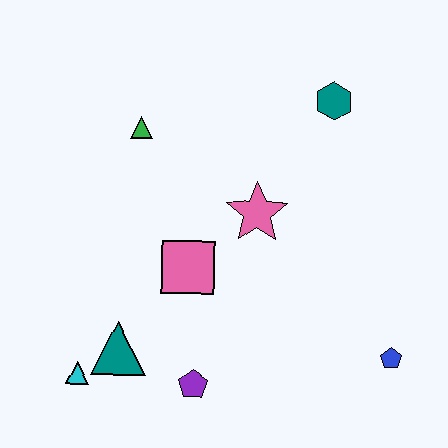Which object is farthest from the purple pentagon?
The teal hexagon is farthest from the purple pentagon.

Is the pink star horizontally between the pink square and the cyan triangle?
No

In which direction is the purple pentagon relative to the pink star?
The purple pentagon is below the pink star.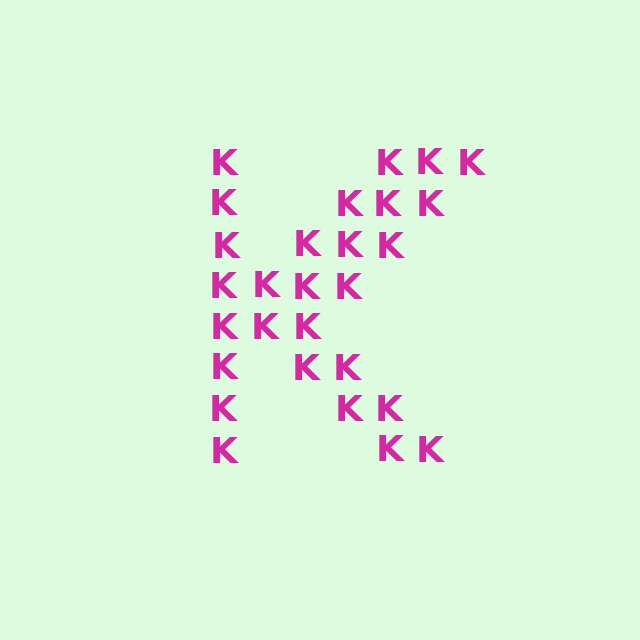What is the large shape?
The large shape is the letter K.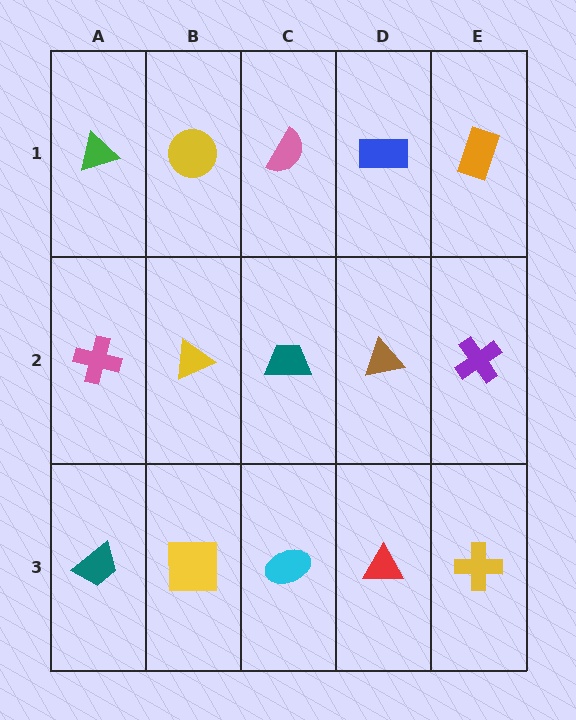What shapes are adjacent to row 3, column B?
A yellow triangle (row 2, column B), a teal trapezoid (row 3, column A), a cyan ellipse (row 3, column C).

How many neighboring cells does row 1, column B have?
3.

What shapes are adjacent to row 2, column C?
A pink semicircle (row 1, column C), a cyan ellipse (row 3, column C), a yellow triangle (row 2, column B), a brown triangle (row 2, column D).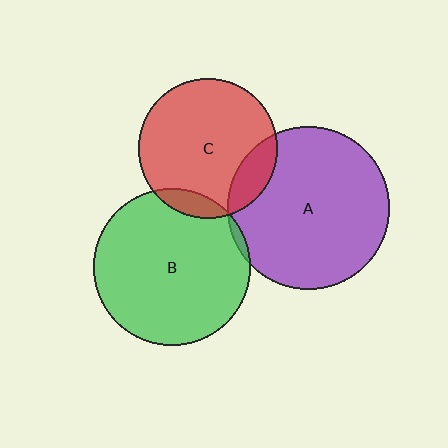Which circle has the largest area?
Circle A (purple).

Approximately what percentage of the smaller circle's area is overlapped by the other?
Approximately 15%.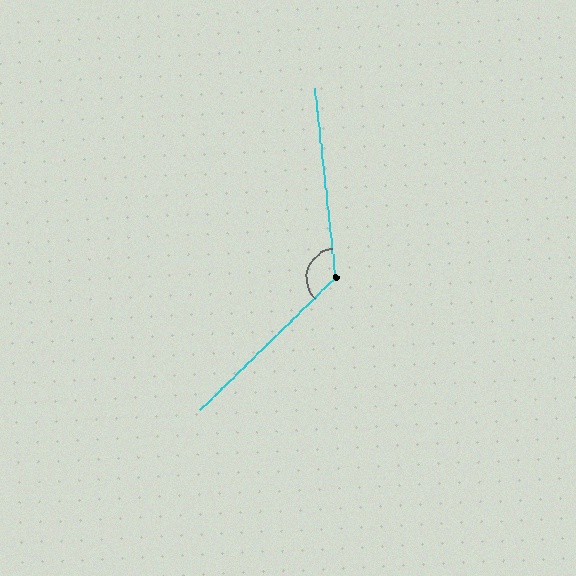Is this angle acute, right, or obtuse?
It is obtuse.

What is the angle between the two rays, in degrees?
Approximately 128 degrees.